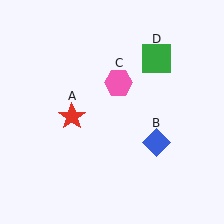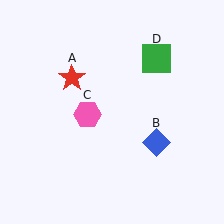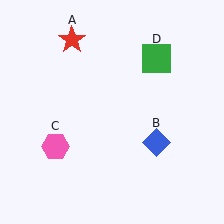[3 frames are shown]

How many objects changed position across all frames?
2 objects changed position: red star (object A), pink hexagon (object C).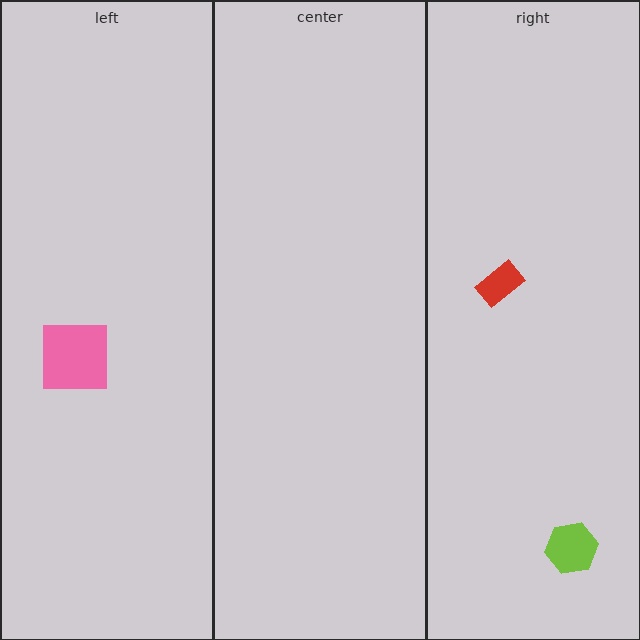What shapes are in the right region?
The red rectangle, the lime hexagon.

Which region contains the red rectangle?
The right region.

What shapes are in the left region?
The pink square.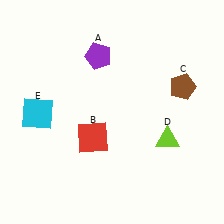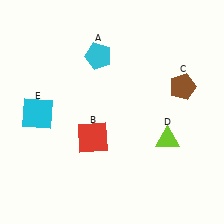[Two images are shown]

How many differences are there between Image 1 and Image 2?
There is 1 difference between the two images.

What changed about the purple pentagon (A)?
In Image 1, A is purple. In Image 2, it changed to cyan.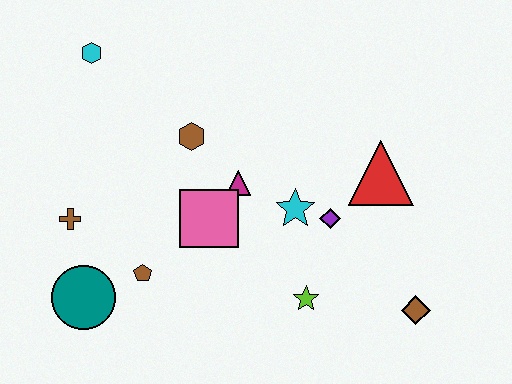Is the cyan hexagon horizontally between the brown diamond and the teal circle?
Yes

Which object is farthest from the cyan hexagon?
The brown diamond is farthest from the cyan hexagon.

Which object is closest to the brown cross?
The teal circle is closest to the brown cross.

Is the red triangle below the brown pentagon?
No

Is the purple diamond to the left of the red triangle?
Yes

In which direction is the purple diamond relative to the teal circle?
The purple diamond is to the right of the teal circle.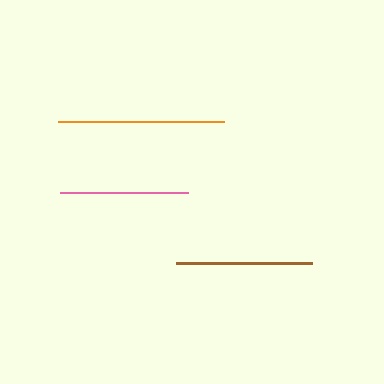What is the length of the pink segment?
The pink segment is approximately 128 pixels long.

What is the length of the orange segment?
The orange segment is approximately 167 pixels long.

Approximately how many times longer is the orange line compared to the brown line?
The orange line is approximately 1.2 times the length of the brown line.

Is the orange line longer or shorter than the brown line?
The orange line is longer than the brown line.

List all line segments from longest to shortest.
From longest to shortest: orange, brown, pink.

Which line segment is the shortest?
The pink line is the shortest at approximately 128 pixels.